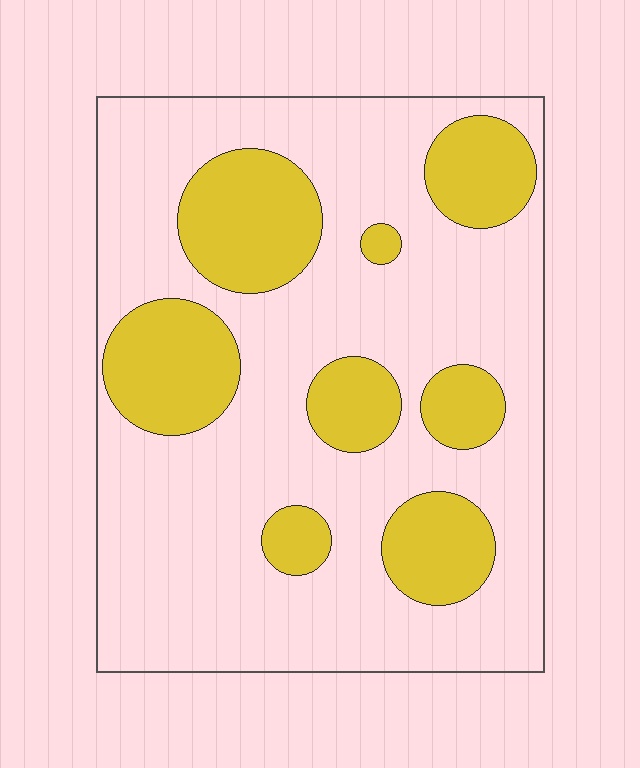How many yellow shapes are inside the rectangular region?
8.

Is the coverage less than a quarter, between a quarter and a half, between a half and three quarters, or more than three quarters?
Between a quarter and a half.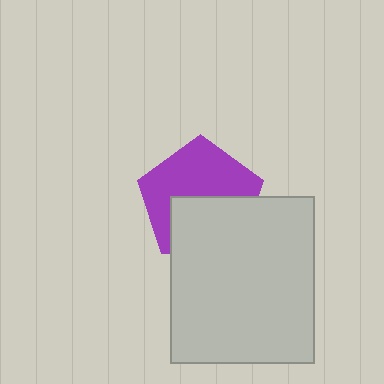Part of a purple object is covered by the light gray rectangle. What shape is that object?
It is a pentagon.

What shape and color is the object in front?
The object in front is a light gray rectangle.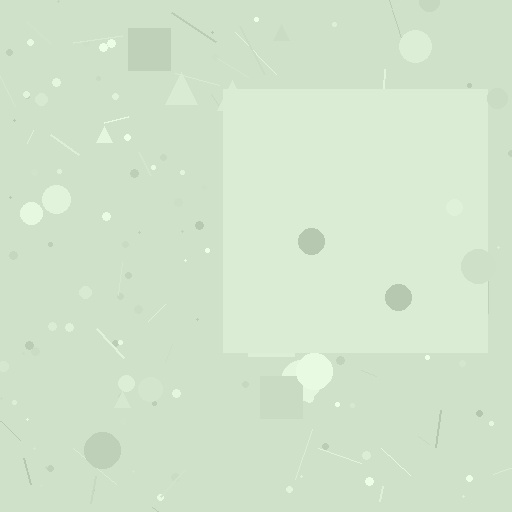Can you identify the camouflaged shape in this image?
The camouflaged shape is a square.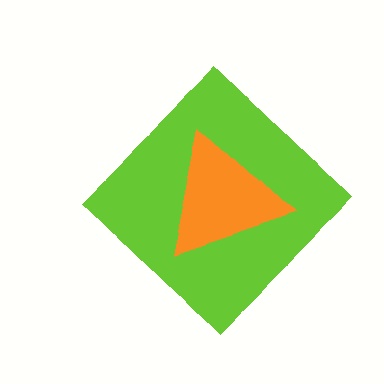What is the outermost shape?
The lime diamond.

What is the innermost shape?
The orange triangle.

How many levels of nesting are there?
2.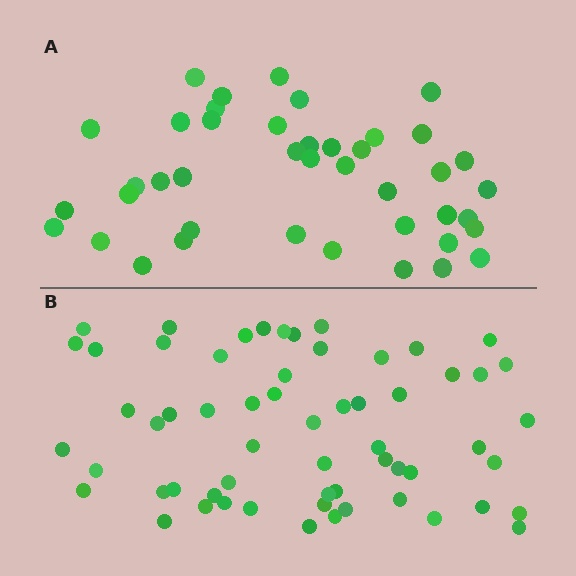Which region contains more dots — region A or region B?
Region B (the bottom region) has more dots.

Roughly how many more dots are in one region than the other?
Region B has approximately 20 more dots than region A.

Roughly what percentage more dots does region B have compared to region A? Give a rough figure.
About 45% more.